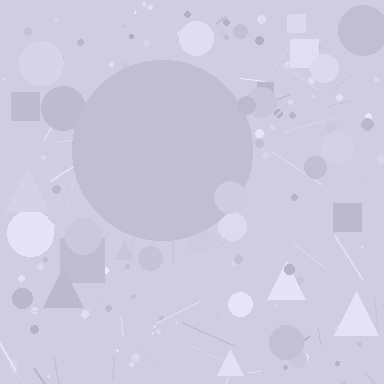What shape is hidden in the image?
A circle is hidden in the image.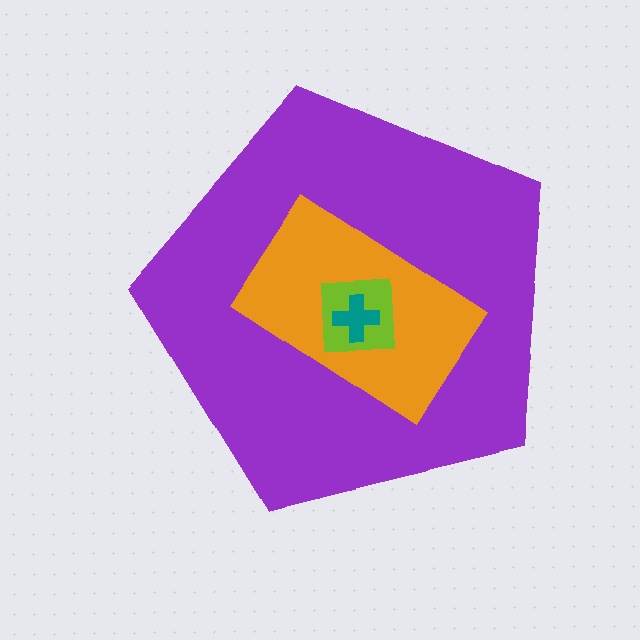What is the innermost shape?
The teal cross.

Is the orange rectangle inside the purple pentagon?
Yes.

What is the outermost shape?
The purple pentagon.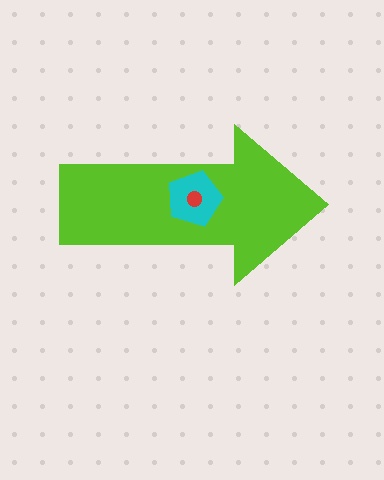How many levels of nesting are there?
3.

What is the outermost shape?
The lime arrow.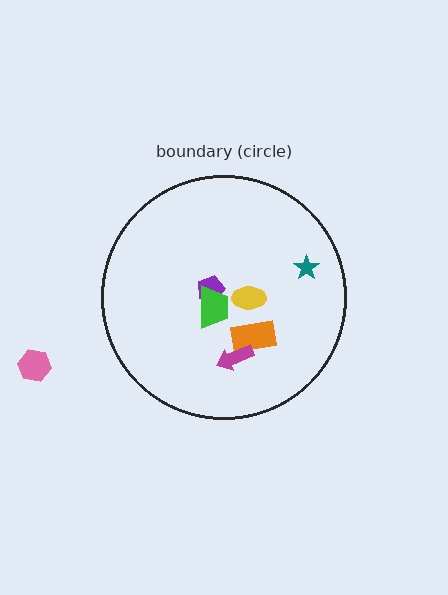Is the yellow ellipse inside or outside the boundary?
Inside.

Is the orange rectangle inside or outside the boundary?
Inside.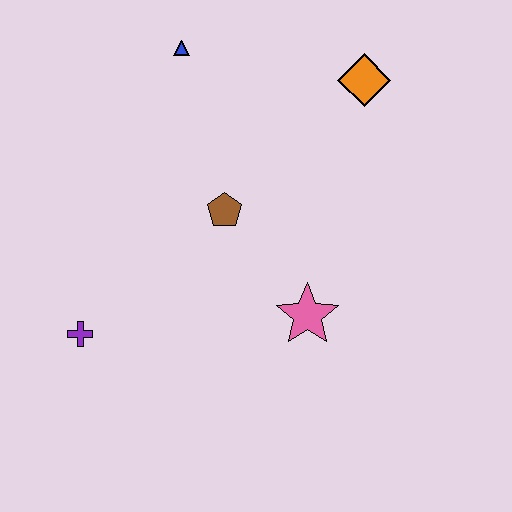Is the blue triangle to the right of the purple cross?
Yes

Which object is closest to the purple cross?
The brown pentagon is closest to the purple cross.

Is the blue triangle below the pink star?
No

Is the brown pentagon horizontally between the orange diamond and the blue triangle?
Yes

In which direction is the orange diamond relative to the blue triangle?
The orange diamond is to the right of the blue triangle.